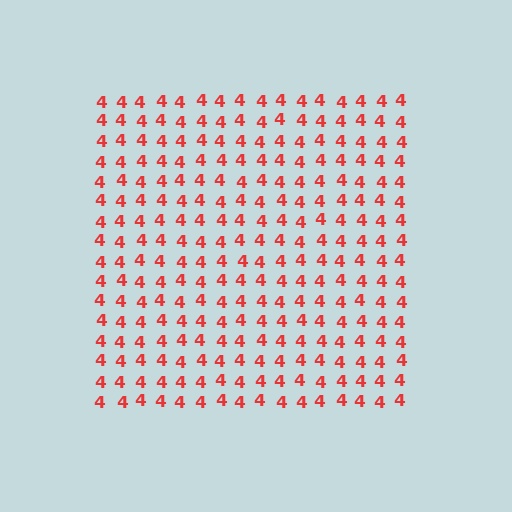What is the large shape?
The large shape is a square.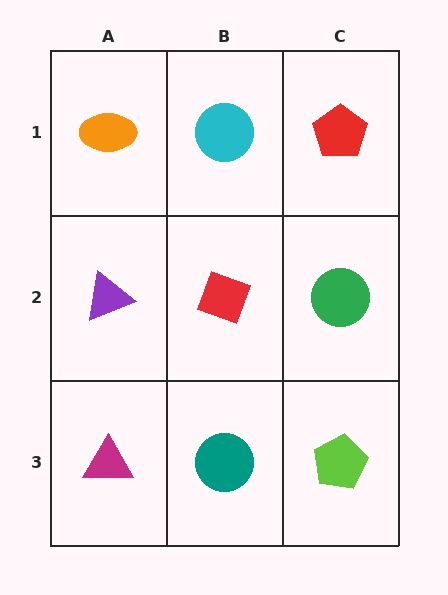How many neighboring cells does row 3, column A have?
2.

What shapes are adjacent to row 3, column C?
A green circle (row 2, column C), a teal circle (row 3, column B).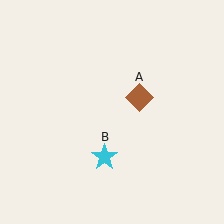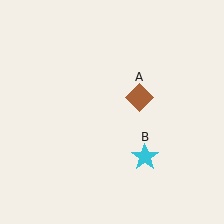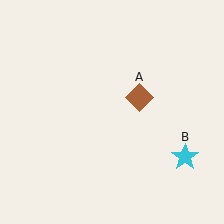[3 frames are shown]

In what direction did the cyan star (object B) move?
The cyan star (object B) moved right.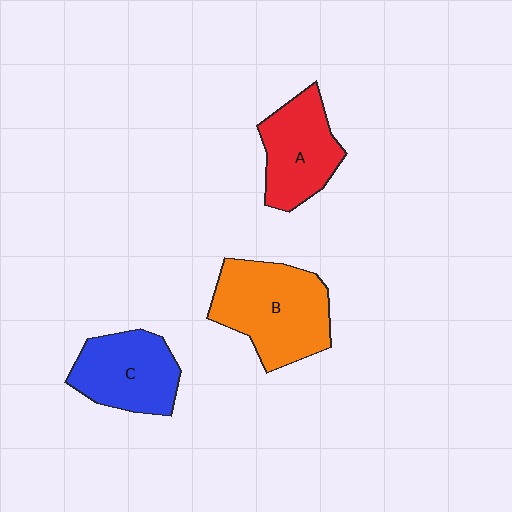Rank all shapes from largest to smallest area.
From largest to smallest: B (orange), C (blue), A (red).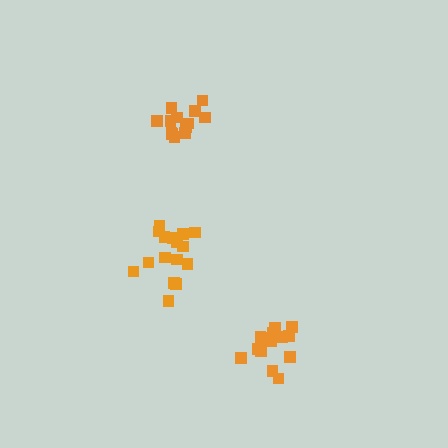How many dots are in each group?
Group 1: 18 dots, Group 2: 13 dots, Group 3: 15 dots (46 total).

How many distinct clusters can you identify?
There are 3 distinct clusters.